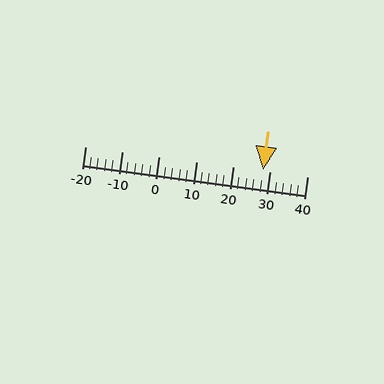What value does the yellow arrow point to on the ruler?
The yellow arrow points to approximately 28.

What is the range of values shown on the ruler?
The ruler shows values from -20 to 40.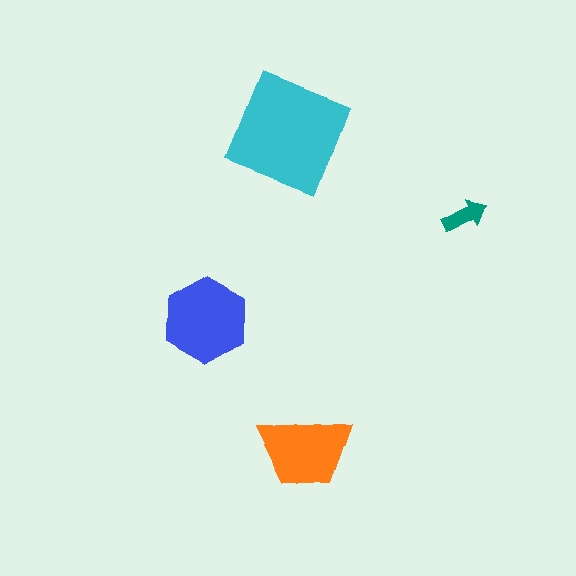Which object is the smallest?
The teal arrow.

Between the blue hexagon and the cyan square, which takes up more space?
The cyan square.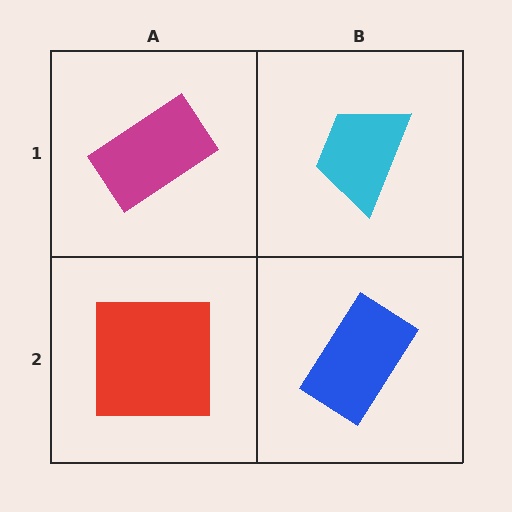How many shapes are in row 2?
2 shapes.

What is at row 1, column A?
A magenta rectangle.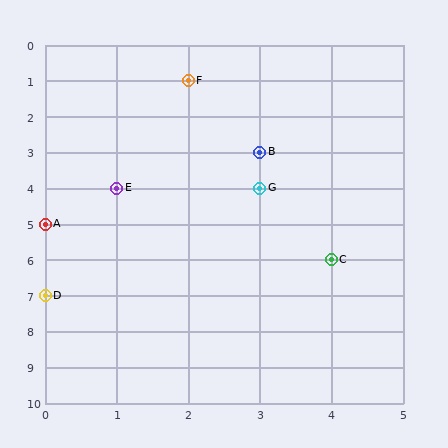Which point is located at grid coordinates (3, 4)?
Point G is at (3, 4).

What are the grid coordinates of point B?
Point B is at grid coordinates (3, 3).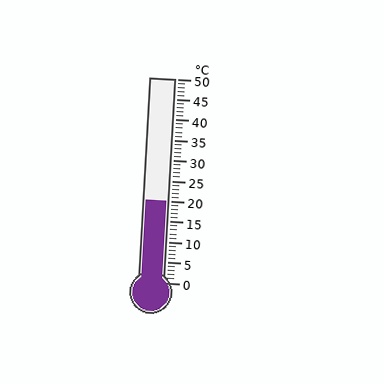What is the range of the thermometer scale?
The thermometer scale ranges from 0°C to 50°C.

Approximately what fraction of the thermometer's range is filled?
The thermometer is filled to approximately 40% of its range.